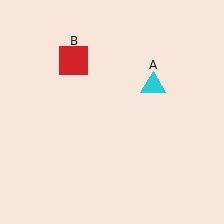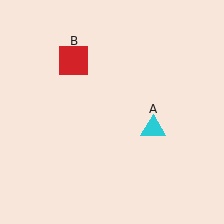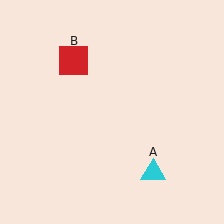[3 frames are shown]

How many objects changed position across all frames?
1 object changed position: cyan triangle (object A).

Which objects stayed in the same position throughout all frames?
Red square (object B) remained stationary.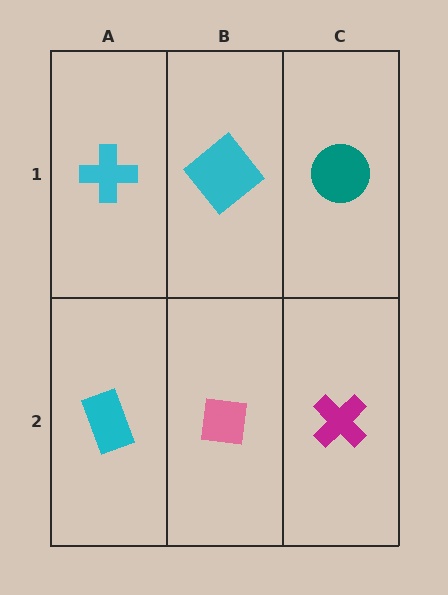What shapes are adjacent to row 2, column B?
A cyan diamond (row 1, column B), a cyan rectangle (row 2, column A), a magenta cross (row 2, column C).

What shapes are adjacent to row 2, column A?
A cyan cross (row 1, column A), a pink square (row 2, column B).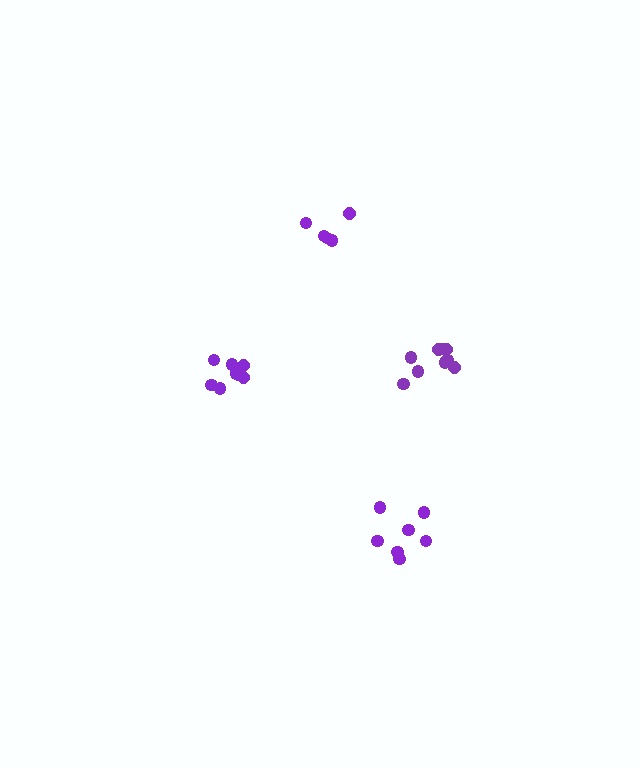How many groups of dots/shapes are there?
There are 4 groups.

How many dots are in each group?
Group 1: 7 dots, Group 2: 9 dots, Group 3: 8 dots, Group 4: 5 dots (29 total).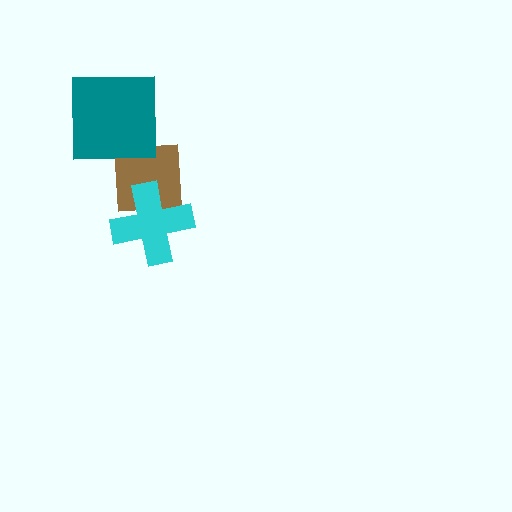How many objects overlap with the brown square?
2 objects overlap with the brown square.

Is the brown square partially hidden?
Yes, it is partially covered by another shape.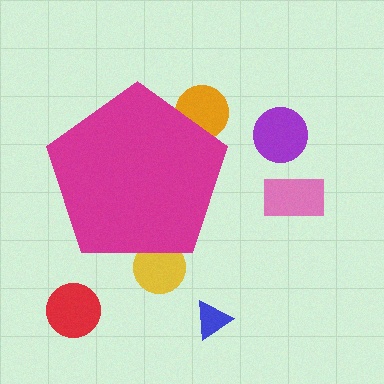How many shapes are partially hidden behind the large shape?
2 shapes are partially hidden.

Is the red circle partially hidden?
No, the red circle is fully visible.